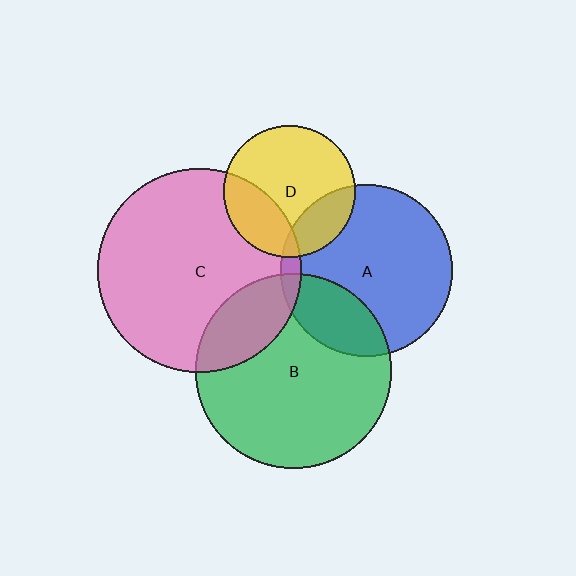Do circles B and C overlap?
Yes.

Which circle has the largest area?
Circle C (pink).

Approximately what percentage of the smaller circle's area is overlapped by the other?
Approximately 20%.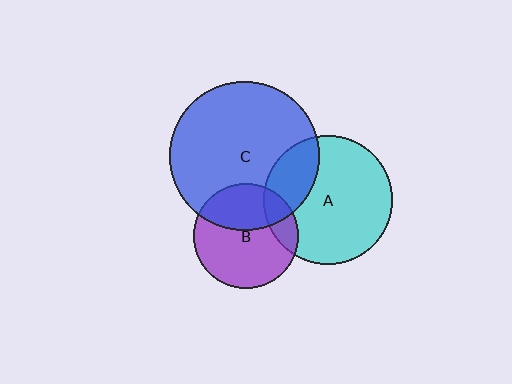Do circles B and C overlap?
Yes.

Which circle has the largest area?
Circle C (blue).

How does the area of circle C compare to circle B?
Approximately 2.0 times.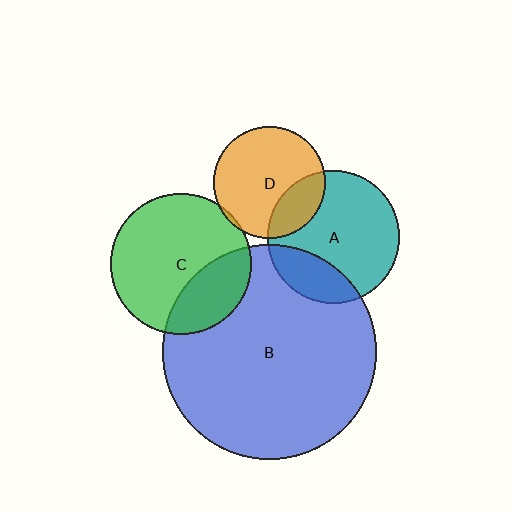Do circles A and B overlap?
Yes.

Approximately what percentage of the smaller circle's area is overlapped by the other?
Approximately 20%.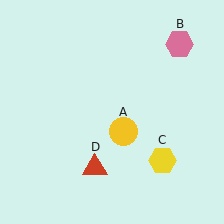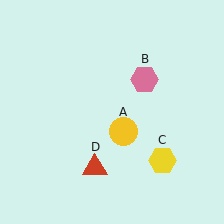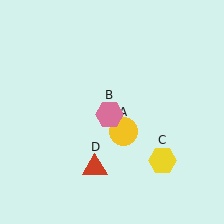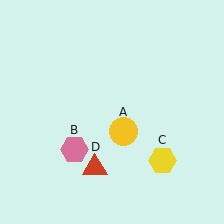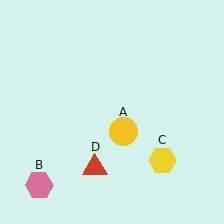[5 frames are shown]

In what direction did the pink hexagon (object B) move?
The pink hexagon (object B) moved down and to the left.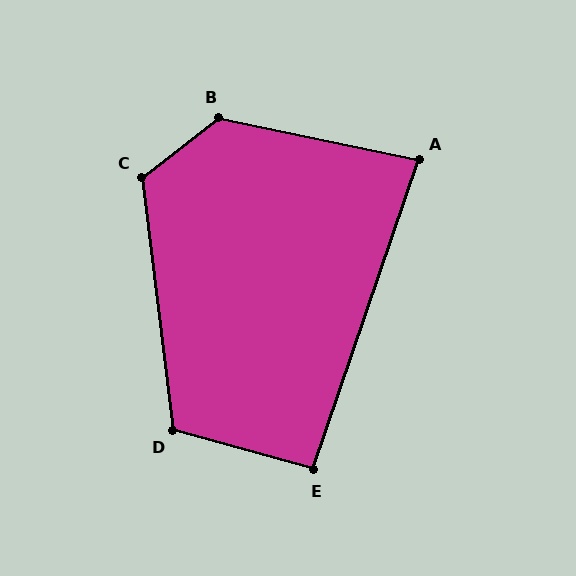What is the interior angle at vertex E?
Approximately 93 degrees (approximately right).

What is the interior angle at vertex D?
Approximately 112 degrees (obtuse).